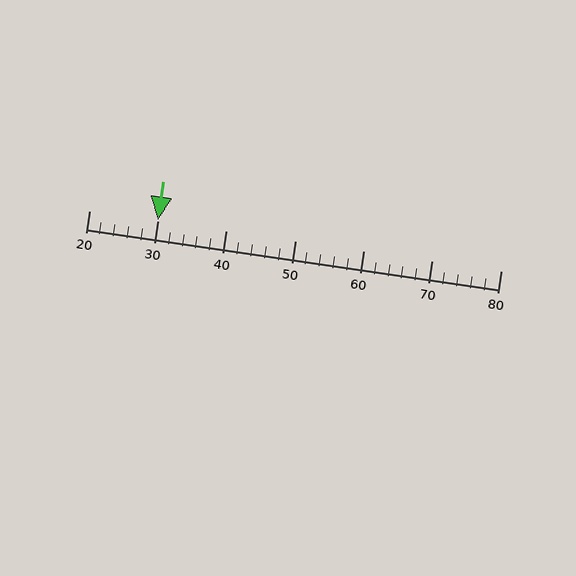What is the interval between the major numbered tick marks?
The major tick marks are spaced 10 units apart.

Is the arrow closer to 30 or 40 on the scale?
The arrow is closer to 30.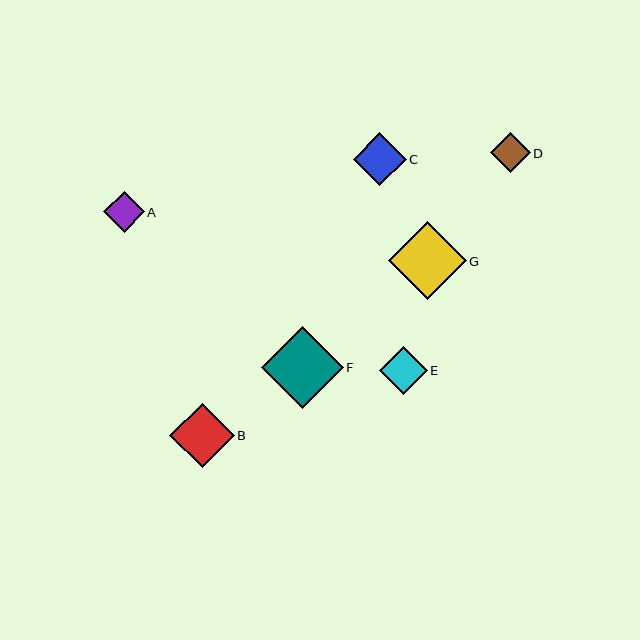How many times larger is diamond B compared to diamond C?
Diamond B is approximately 1.2 times the size of diamond C.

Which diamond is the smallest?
Diamond D is the smallest with a size of approximately 40 pixels.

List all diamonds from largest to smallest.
From largest to smallest: F, G, B, C, E, A, D.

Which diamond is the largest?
Diamond F is the largest with a size of approximately 81 pixels.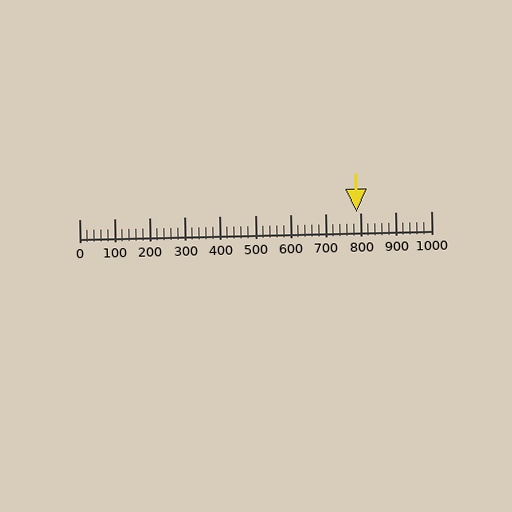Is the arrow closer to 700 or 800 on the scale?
The arrow is closer to 800.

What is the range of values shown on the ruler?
The ruler shows values from 0 to 1000.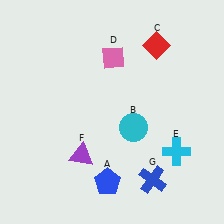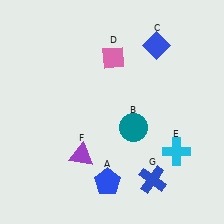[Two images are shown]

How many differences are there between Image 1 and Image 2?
There are 2 differences between the two images.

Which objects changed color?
B changed from cyan to teal. C changed from red to blue.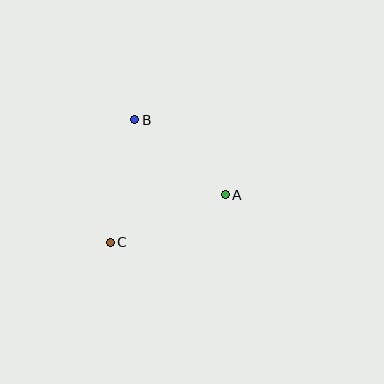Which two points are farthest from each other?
Points B and C are farthest from each other.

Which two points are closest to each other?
Points A and B are closest to each other.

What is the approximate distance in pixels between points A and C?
The distance between A and C is approximately 124 pixels.